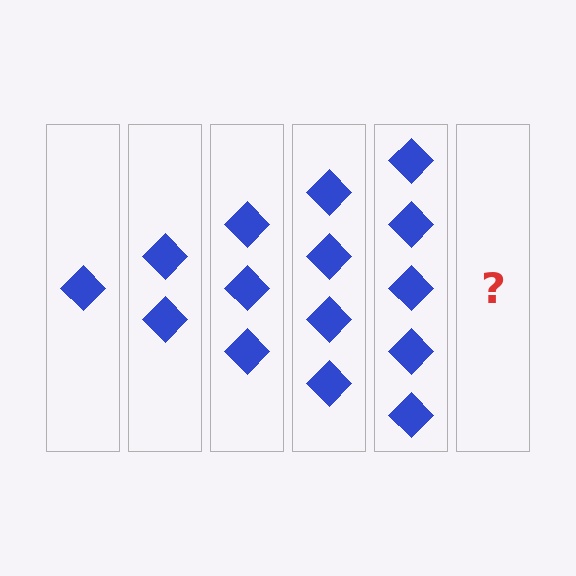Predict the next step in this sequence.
The next step is 6 diamonds.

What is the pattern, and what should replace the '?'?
The pattern is that each step adds one more diamond. The '?' should be 6 diamonds.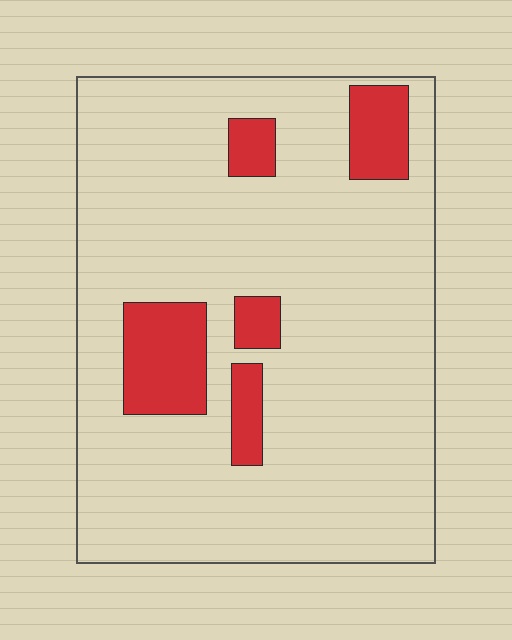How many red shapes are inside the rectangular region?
5.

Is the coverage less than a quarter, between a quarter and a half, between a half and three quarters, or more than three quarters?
Less than a quarter.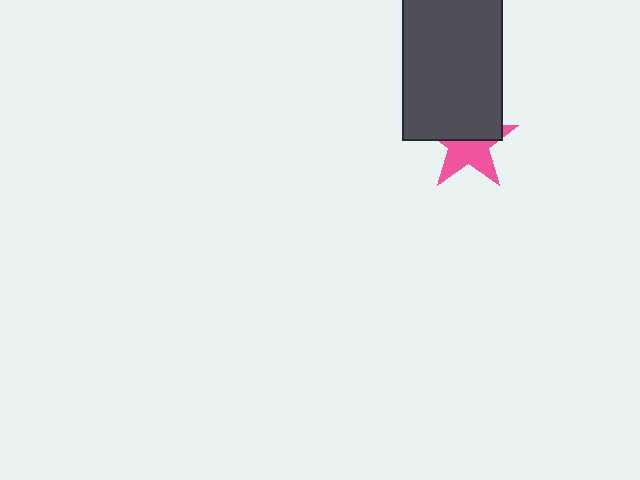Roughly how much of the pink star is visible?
About half of it is visible (roughly 50%).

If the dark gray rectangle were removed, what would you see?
You would see the complete pink star.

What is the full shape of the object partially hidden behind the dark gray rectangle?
The partially hidden object is a pink star.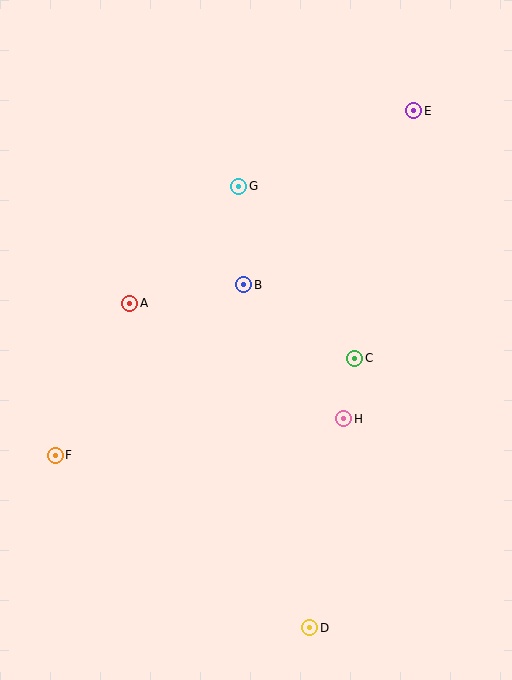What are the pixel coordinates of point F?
Point F is at (55, 455).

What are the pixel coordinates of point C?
Point C is at (355, 358).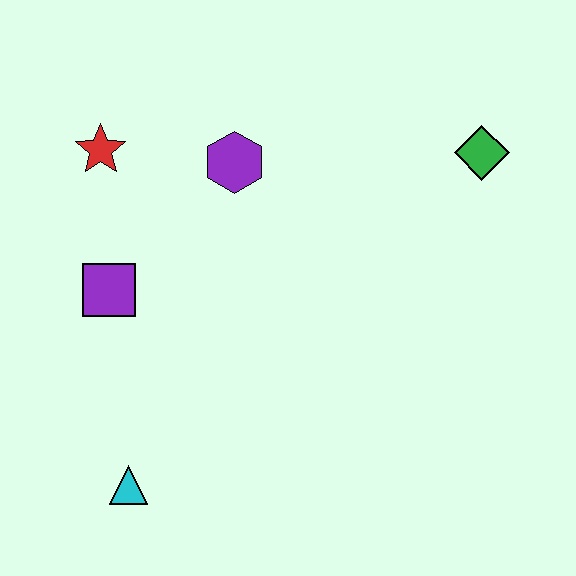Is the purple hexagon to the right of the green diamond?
No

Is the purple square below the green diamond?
Yes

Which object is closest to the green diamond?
The purple hexagon is closest to the green diamond.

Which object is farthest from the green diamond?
The cyan triangle is farthest from the green diamond.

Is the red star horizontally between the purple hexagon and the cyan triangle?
No